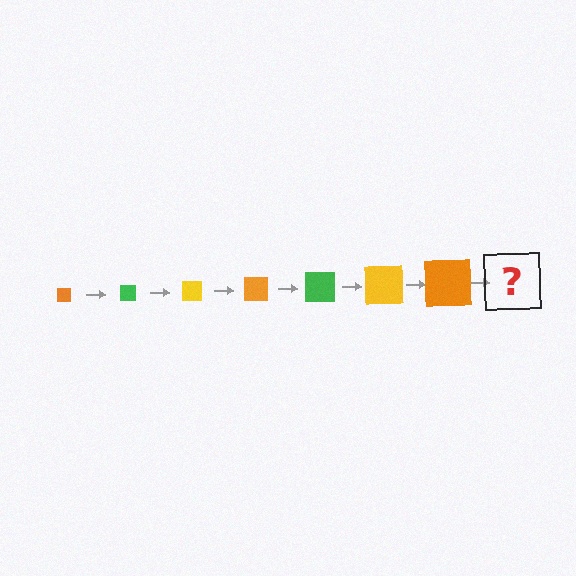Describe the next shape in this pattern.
It should be a green square, larger than the previous one.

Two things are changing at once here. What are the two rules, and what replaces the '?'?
The two rules are that the square grows larger each step and the color cycles through orange, green, and yellow. The '?' should be a green square, larger than the previous one.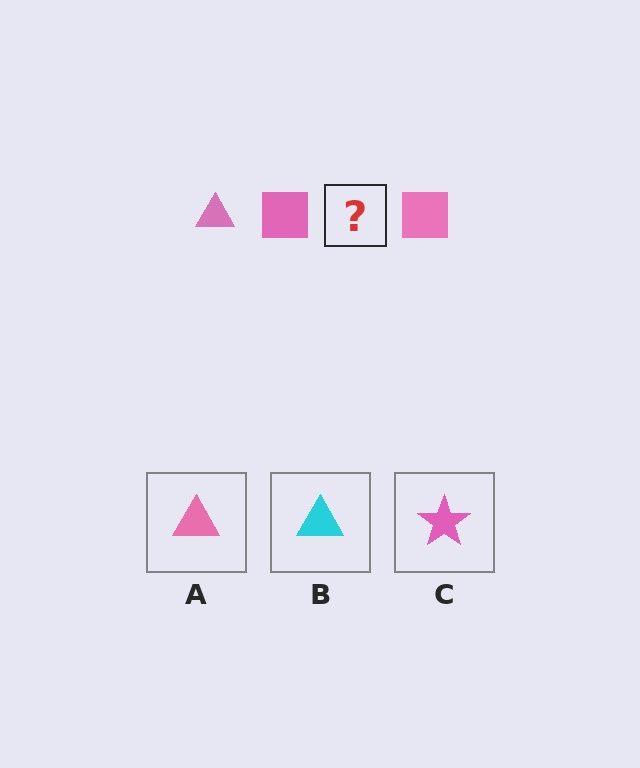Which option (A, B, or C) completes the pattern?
A.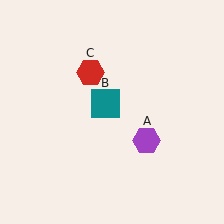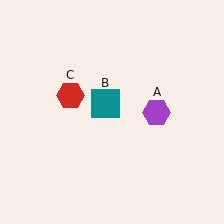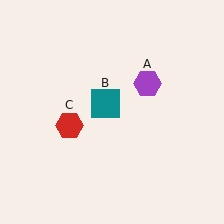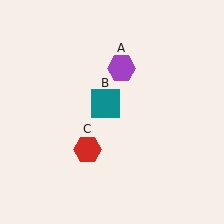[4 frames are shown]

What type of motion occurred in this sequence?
The purple hexagon (object A), red hexagon (object C) rotated counterclockwise around the center of the scene.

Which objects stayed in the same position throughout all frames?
Teal square (object B) remained stationary.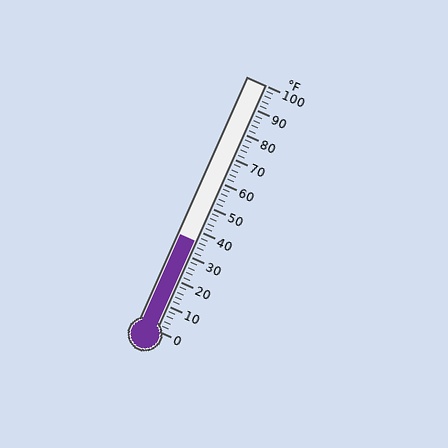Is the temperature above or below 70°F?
The temperature is below 70°F.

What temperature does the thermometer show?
The thermometer shows approximately 36°F.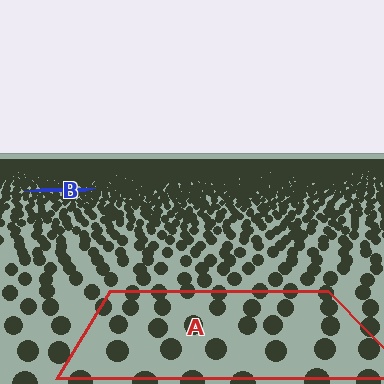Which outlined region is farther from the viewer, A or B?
Region B is farther from the viewer — the texture elements inside it appear smaller and more densely packed.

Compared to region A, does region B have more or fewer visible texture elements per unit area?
Region B has more texture elements per unit area — they are packed more densely because it is farther away.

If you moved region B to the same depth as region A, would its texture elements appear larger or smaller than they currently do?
They would appear larger. At a closer depth, the same texture elements are projected at a bigger on-screen size.